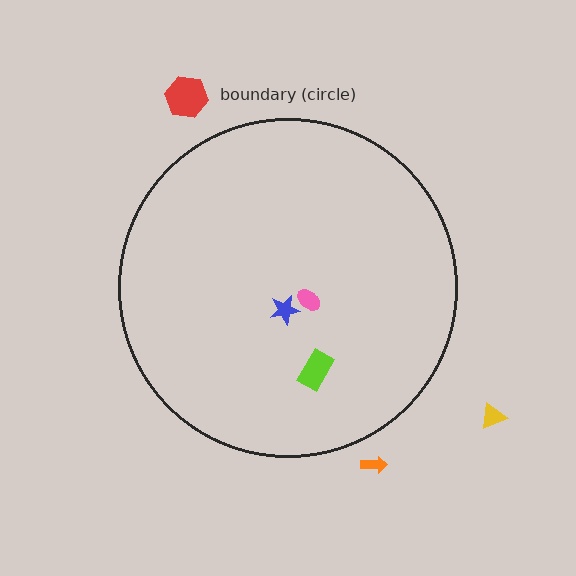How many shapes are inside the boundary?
3 inside, 3 outside.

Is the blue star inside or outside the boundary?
Inside.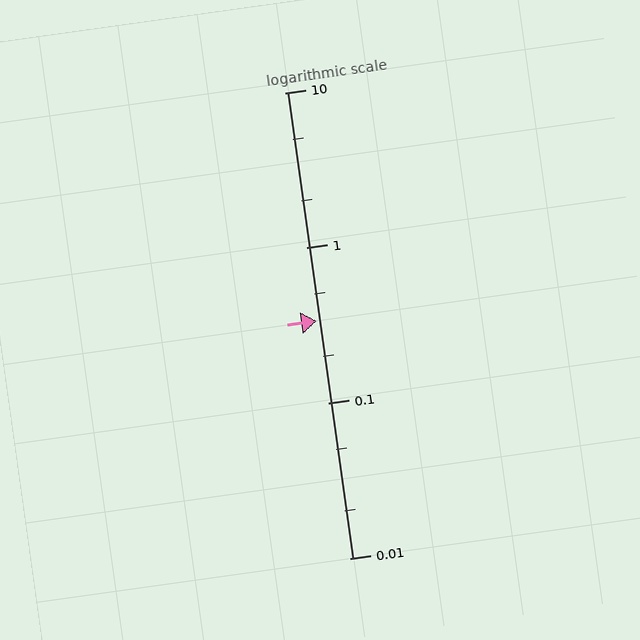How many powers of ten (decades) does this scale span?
The scale spans 3 decades, from 0.01 to 10.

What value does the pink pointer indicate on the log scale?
The pointer indicates approximately 0.34.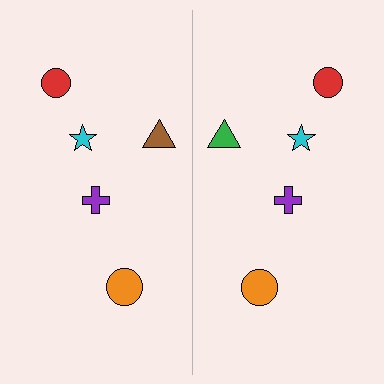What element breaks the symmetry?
The green triangle on the right side breaks the symmetry — its mirror counterpart is brown.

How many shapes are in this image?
There are 10 shapes in this image.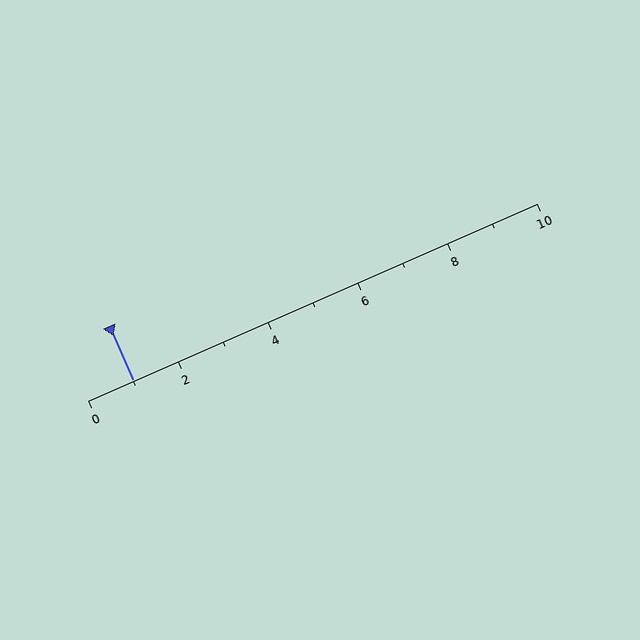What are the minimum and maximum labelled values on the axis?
The axis runs from 0 to 10.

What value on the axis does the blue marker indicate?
The marker indicates approximately 1.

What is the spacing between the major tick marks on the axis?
The major ticks are spaced 2 apart.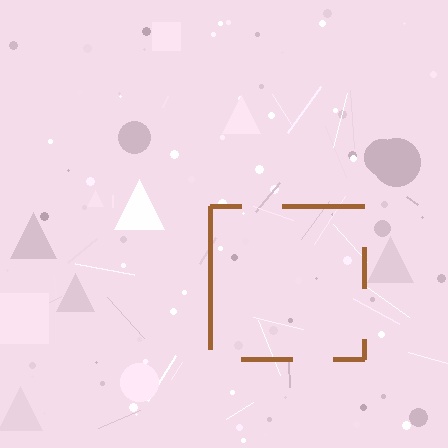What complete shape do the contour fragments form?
The contour fragments form a square.